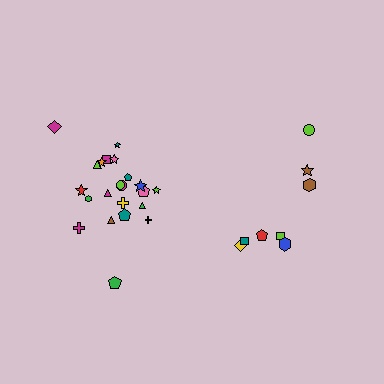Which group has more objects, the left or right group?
The left group.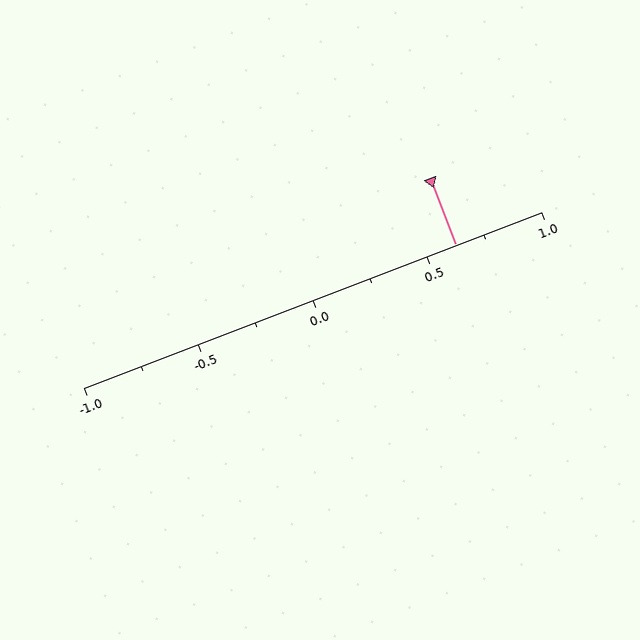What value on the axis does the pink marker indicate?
The marker indicates approximately 0.62.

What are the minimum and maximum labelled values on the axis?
The axis runs from -1.0 to 1.0.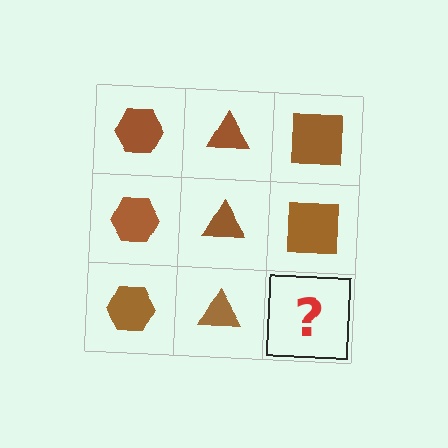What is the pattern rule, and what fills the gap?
The rule is that each column has a consistent shape. The gap should be filled with a brown square.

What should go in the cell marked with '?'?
The missing cell should contain a brown square.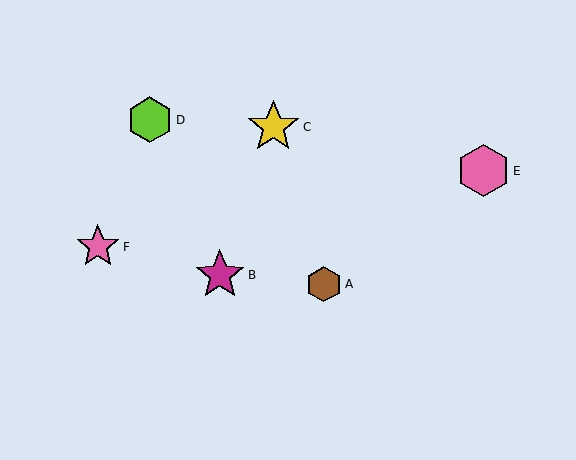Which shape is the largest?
The yellow star (labeled C) is the largest.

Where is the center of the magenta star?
The center of the magenta star is at (220, 275).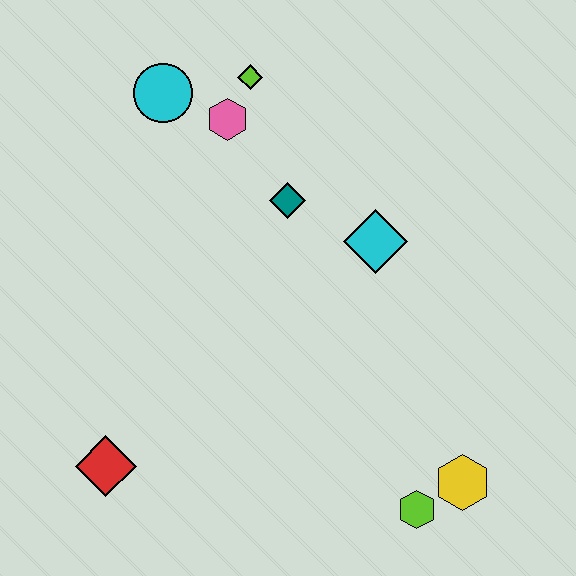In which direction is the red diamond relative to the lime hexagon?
The red diamond is to the left of the lime hexagon.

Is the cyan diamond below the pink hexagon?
Yes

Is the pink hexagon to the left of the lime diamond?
Yes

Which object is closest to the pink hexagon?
The lime diamond is closest to the pink hexagon.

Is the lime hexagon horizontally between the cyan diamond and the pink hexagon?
No